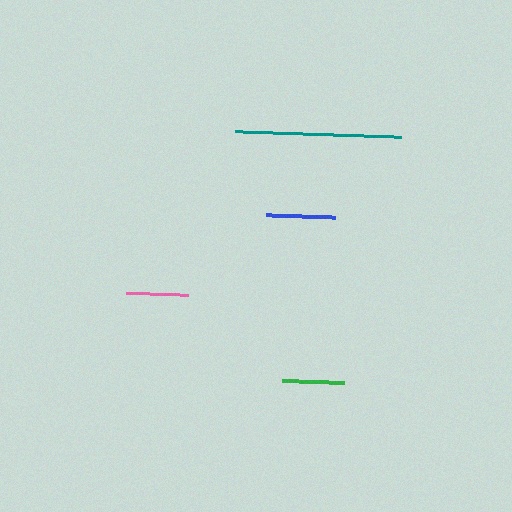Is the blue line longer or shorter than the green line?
The blue line is longer than the green line.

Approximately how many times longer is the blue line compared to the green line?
The blue line is approximately 1.1 times the length of the green line.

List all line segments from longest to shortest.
From longest to shortest: teal, blue, green, pink.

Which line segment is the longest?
The teal line is the longest at approximately 166 pixels.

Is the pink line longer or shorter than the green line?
The green line is longer than the pink line.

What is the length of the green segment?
The green segment is approximately 62 pixels long.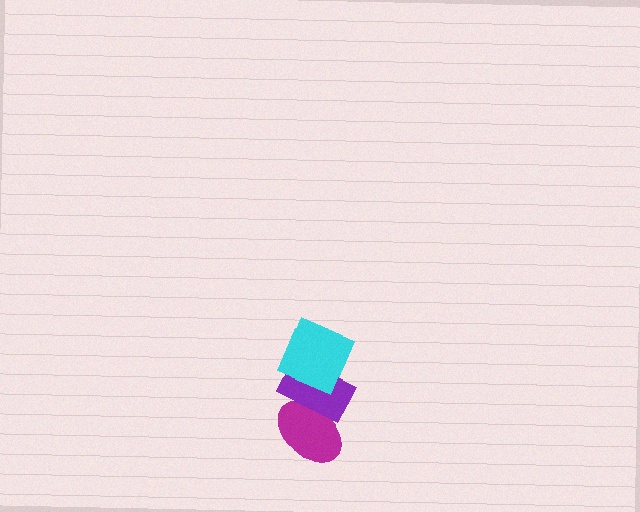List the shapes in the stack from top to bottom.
From top to bottom: the cyan square, the purple rectangle, the magenta ellipse.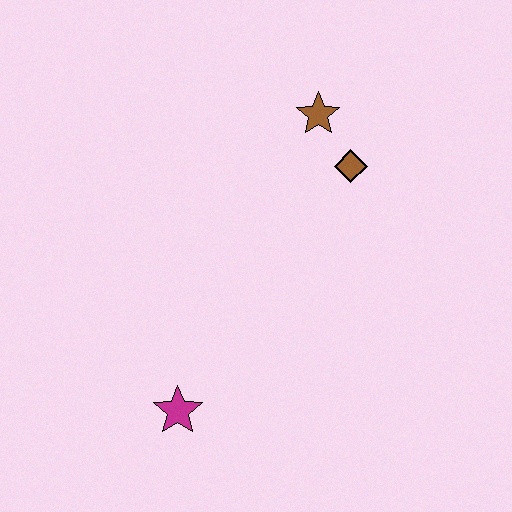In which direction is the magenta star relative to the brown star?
The magenta star is below the brown star.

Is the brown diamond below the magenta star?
No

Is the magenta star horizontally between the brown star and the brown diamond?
No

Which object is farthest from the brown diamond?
The magenta star is farthest from the brown diamond.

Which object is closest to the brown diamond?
The brown star is closest to the brown diamond.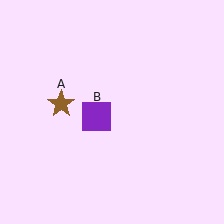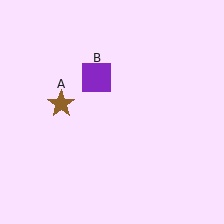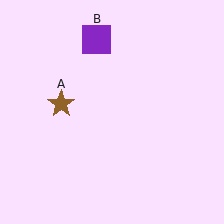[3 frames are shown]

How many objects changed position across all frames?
1 object changed position: purple square (object B).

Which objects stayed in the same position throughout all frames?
Brown star (object A) remained stationary.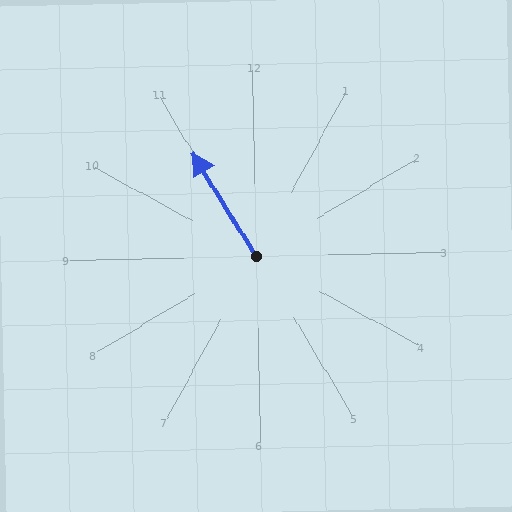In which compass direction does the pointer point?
Northwest.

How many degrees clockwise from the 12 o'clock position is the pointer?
Approximately 330 degrees.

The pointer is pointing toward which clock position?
Roughly 11 o'clock.